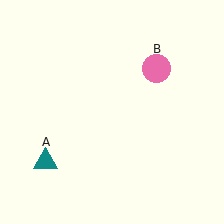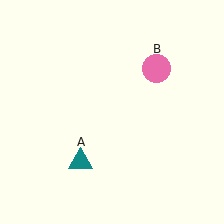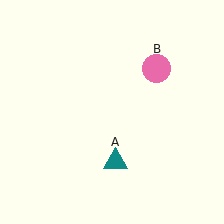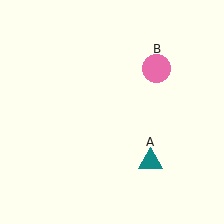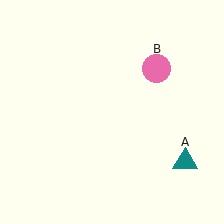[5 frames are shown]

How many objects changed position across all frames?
1 object changed position: teal triangle (object A).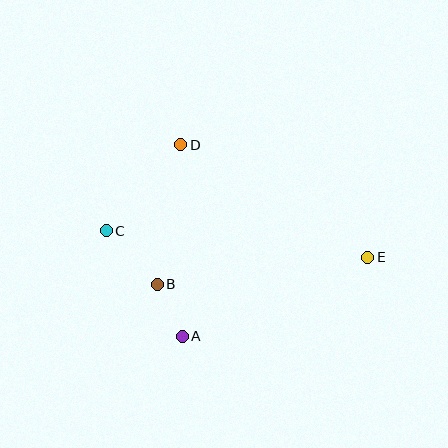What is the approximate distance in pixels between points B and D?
The distance between B and D is approximately 142 pixels.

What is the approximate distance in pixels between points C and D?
The distance between C and D is approximately 114 pixels.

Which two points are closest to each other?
Points A and B are closest to each other.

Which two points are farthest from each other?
Points C and E are farthest from each other.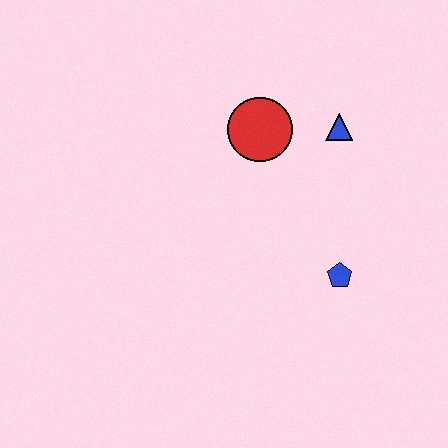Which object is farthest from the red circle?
The blue pentagon is farthest from the red circle.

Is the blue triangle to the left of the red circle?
No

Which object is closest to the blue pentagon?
The blue triangle is closest to the blue pentagon.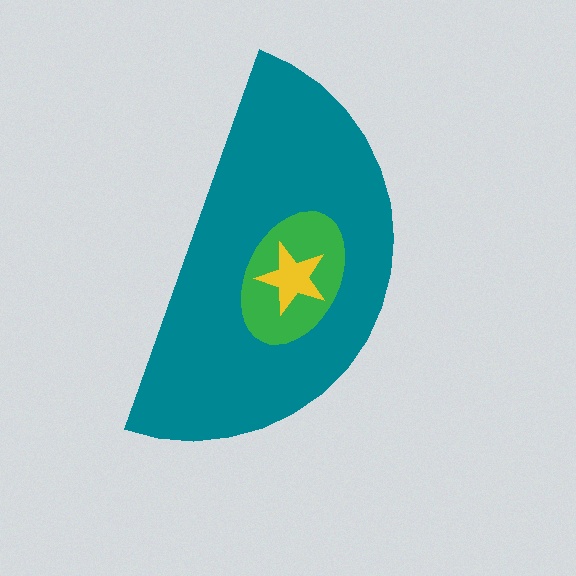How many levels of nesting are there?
3.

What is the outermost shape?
The teal semicircle.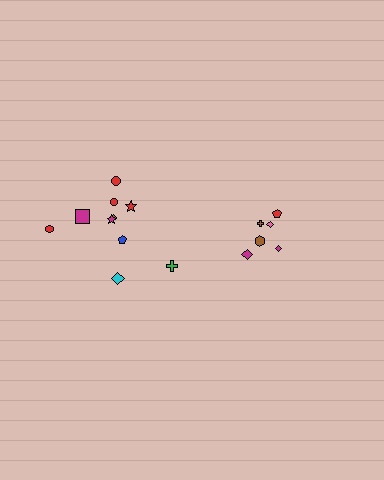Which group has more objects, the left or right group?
The left group.